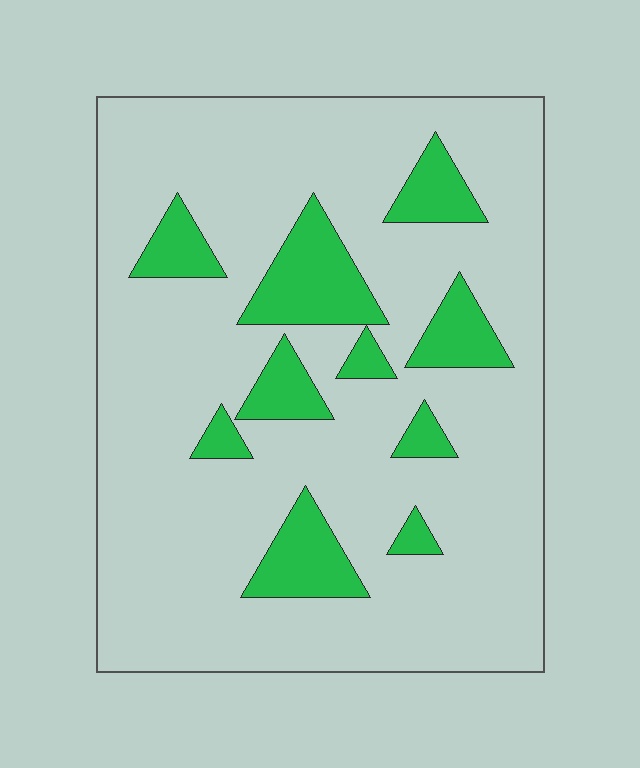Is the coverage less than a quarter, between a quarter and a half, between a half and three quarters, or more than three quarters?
Less than a quarter.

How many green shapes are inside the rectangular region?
10.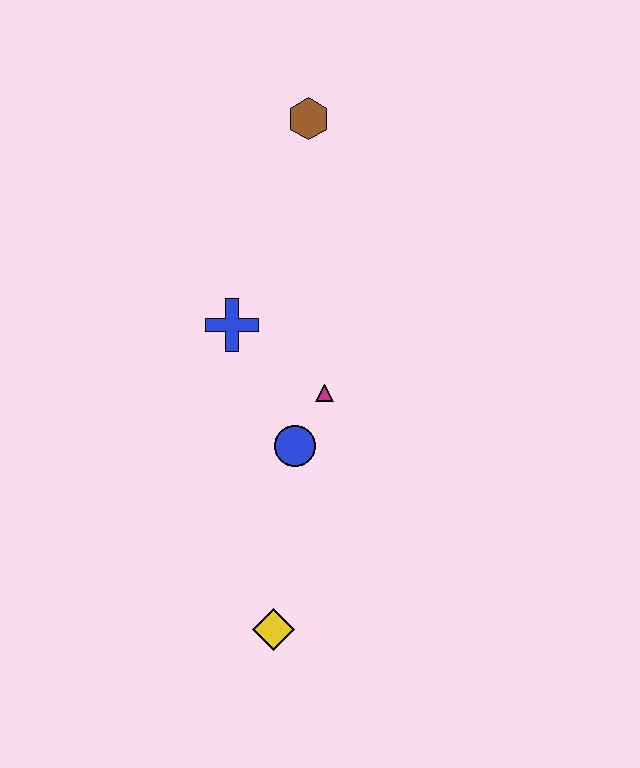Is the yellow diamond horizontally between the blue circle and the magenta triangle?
No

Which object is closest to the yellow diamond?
The blue circle is closest to the yellow diamond.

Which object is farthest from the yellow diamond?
The brown hexagon is farthest from the yellow diamond.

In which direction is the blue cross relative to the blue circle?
The blue cross is above the blue circle.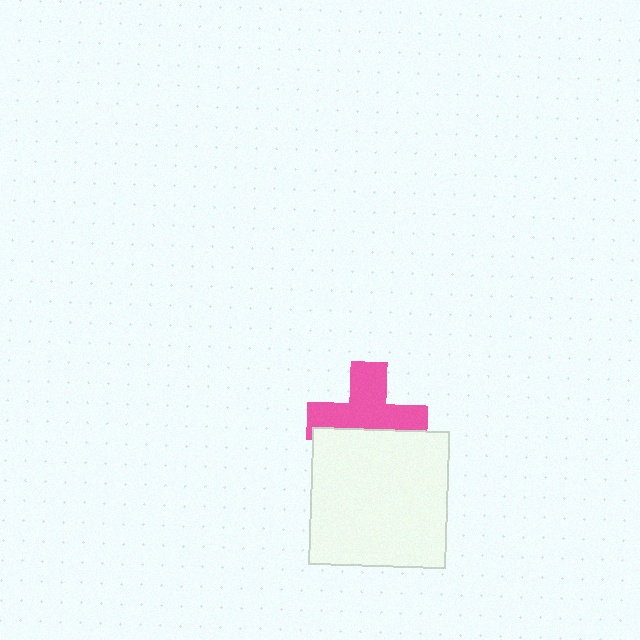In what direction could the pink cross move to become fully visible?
The pink cross could move up. That would shift it out from behind the white square entirely.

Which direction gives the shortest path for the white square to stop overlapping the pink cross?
Moving down gives the shortest separation.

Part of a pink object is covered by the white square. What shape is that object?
It is a cross.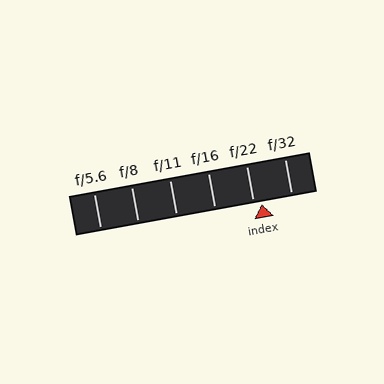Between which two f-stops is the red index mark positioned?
The index mark is between f/22 and f/32.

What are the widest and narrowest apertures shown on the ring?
The widest aperture shown is f/5.6 and the narrowest is f/32.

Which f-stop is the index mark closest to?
The index mark is closest to f/22.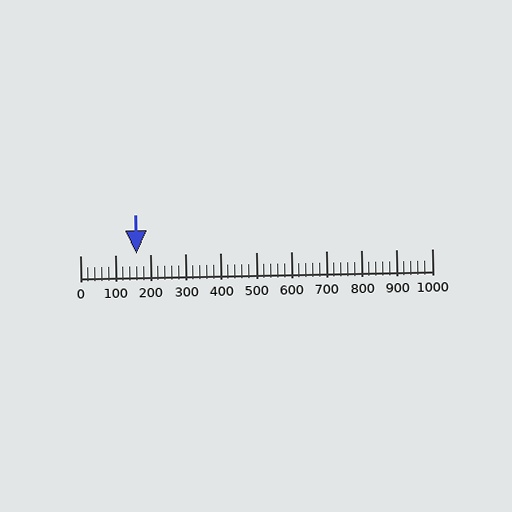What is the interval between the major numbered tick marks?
The major tick marks are spaced 100 units apart.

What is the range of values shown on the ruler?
The ruler shows values from 0 to 1000.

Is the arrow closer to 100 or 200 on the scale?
The arrow is closer to 200.